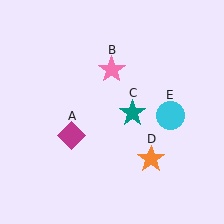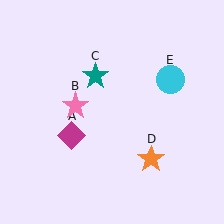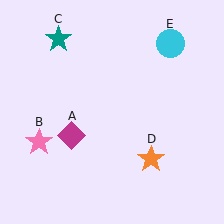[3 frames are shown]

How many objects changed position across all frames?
3 objects changed position: pink star (object B), teal star (object C), cyan circle (object E).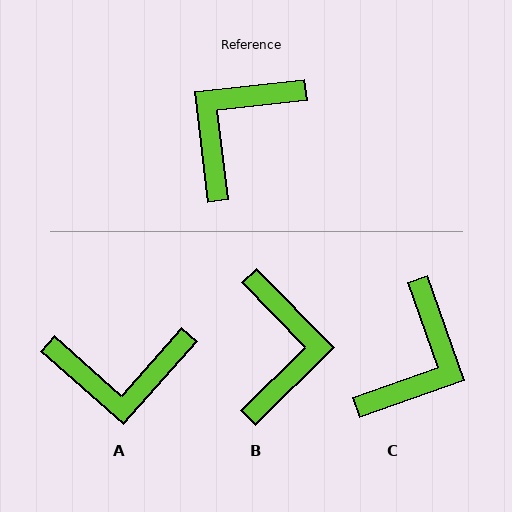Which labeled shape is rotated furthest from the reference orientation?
C, about 167 degrees away.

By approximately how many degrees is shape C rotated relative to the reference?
Approximately 167 degrees clockwise.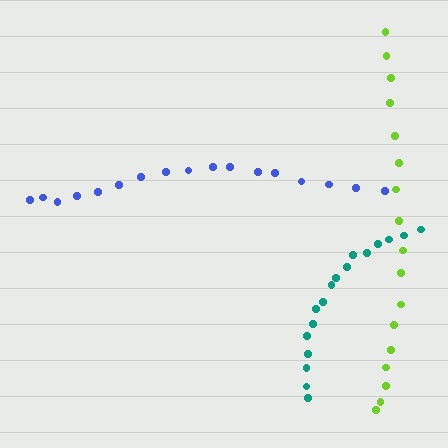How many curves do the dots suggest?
There are 3 distinct paths.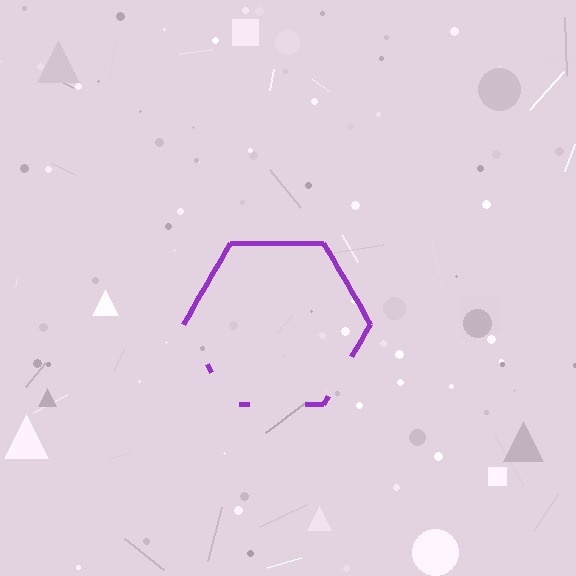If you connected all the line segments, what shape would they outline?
They would outline a hexagon.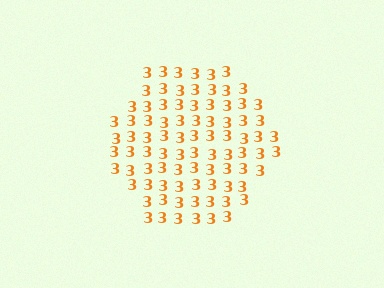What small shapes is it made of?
It is made of small digit 3's.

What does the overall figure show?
The overall figure shows a hexagon.